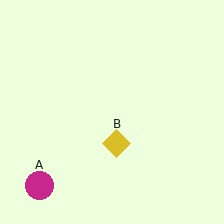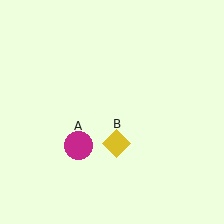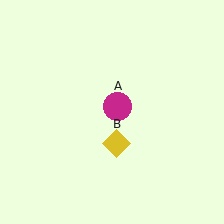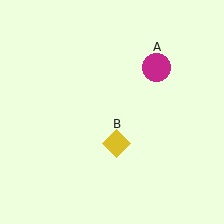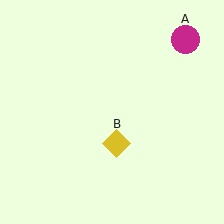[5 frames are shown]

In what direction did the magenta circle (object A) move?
The magenta circle (object A) moved up and to the right.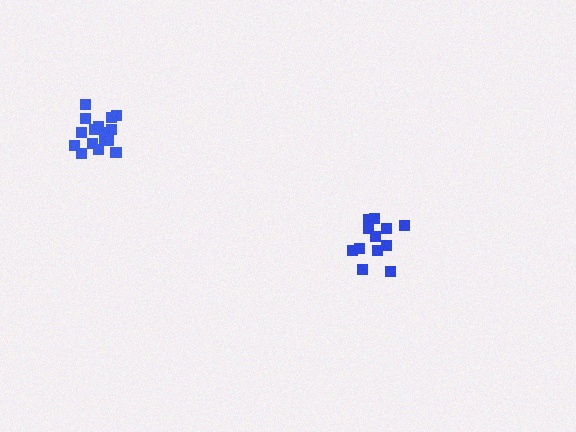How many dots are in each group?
Group 1: 17 dots, Group 2: 12 dots (29 total).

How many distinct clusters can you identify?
There are 2 distinct clusters.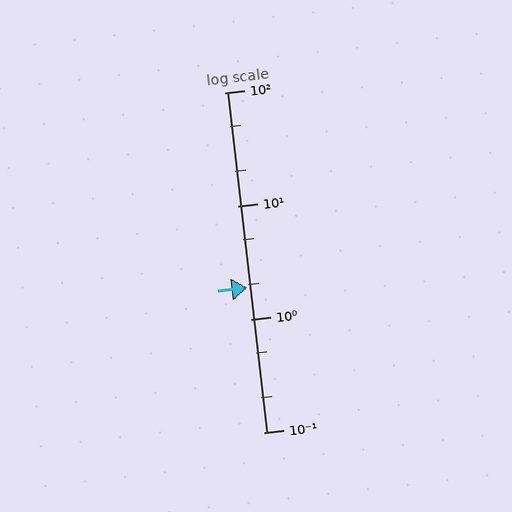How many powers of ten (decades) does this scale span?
The scale spans 3 decades, from 0.1 to 100.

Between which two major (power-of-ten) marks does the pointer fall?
The pointer is between 1 and 10.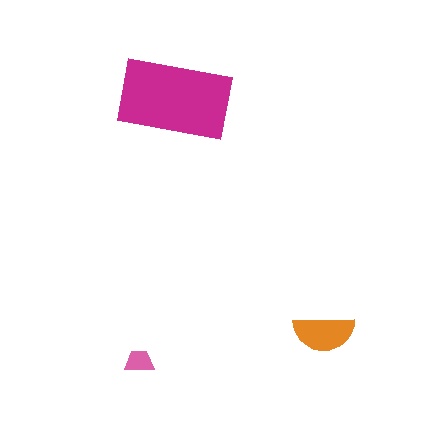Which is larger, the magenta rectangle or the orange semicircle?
The magenta rectangle.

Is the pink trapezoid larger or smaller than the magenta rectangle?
Smaller.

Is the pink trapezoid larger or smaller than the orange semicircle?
Smaller.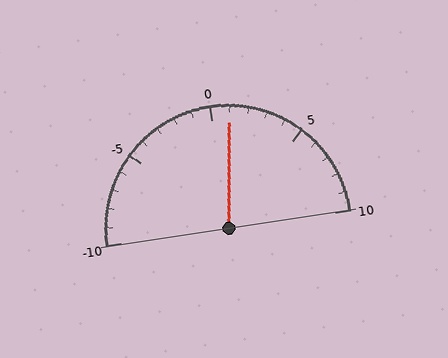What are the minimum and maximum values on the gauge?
The gauge ranges from -10 to 10.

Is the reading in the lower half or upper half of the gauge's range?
The reading is in the upper half of the range (-10 to 10).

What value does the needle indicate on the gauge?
The needle indicates approximately 1.